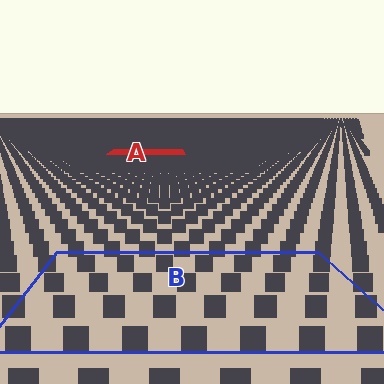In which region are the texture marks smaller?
The texture marks are smaller in region A, because it is farther away.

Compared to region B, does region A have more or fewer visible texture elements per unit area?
Region A has more texture elements per unit area — they are packed more densely because it is farther away.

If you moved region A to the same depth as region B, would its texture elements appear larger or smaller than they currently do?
They would appear larger. At a closer depth, the same texture elements are projected at a bigger on-screen size.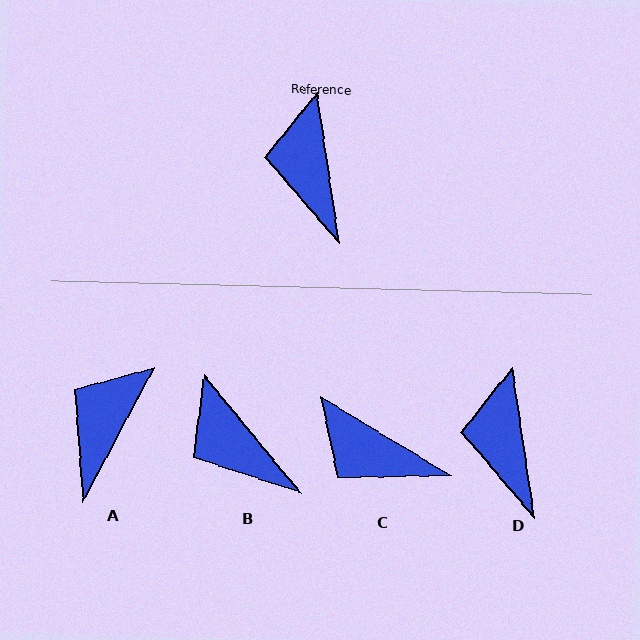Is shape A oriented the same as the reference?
No, it is off by about 36 degrees.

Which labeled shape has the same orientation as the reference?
D.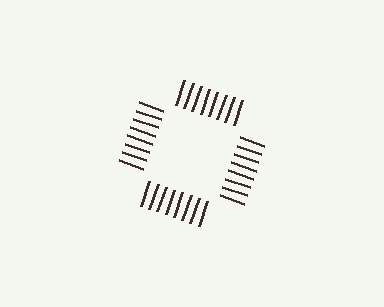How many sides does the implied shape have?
4 sides — the line-ends trace a square.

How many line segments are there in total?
32 — 8 along each of the 4 edges.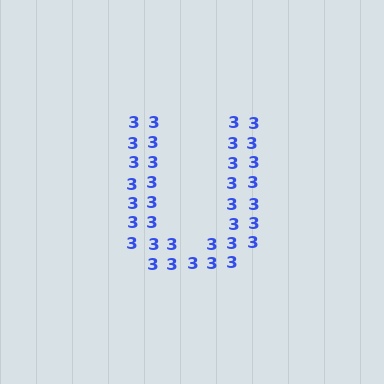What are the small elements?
The small elements are digit 3's.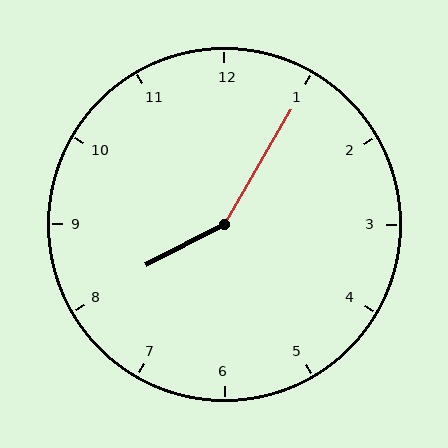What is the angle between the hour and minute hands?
Approximately 148 degrees.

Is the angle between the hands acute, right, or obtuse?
It is obtuse.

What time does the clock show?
8:05.